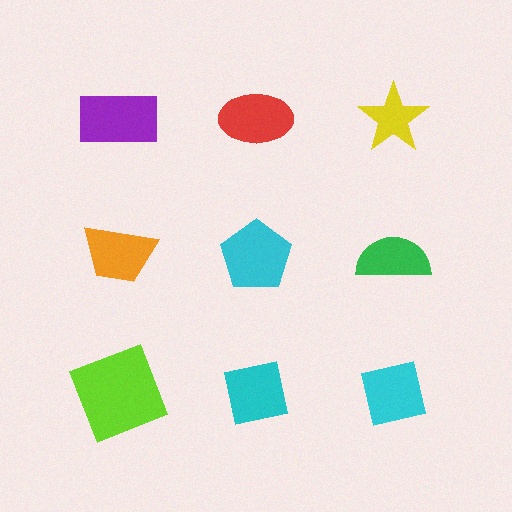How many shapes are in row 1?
3 shapes.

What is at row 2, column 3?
A green semicircle.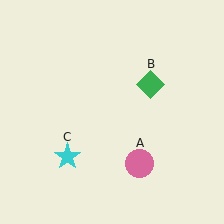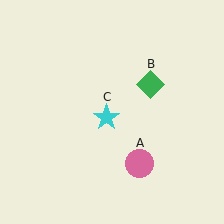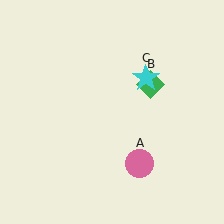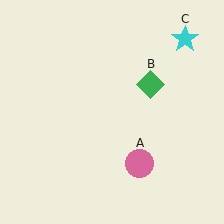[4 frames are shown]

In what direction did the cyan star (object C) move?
The cyan star (object C) moved up and to the right.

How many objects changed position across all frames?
1 object changed position: cyan star (object C).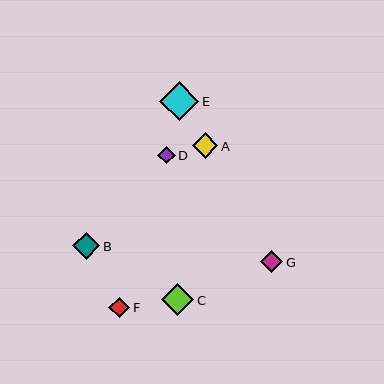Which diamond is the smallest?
Diamond D is the smallest with a size of approximately 17 pixels.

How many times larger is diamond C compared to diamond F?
Diamond C is approximately 1.6 times the size of diamond F.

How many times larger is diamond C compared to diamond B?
Diamond C is approximately 1.2 times the size of diamond B.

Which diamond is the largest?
Diamond E is the largest with a size of approximately 39 pixels.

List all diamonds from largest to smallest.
From largest to smallest: E, C, B, A, G, F, D.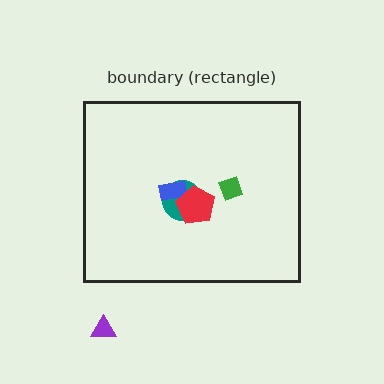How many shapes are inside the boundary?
4 inside, 1 outside.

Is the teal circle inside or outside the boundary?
Inside.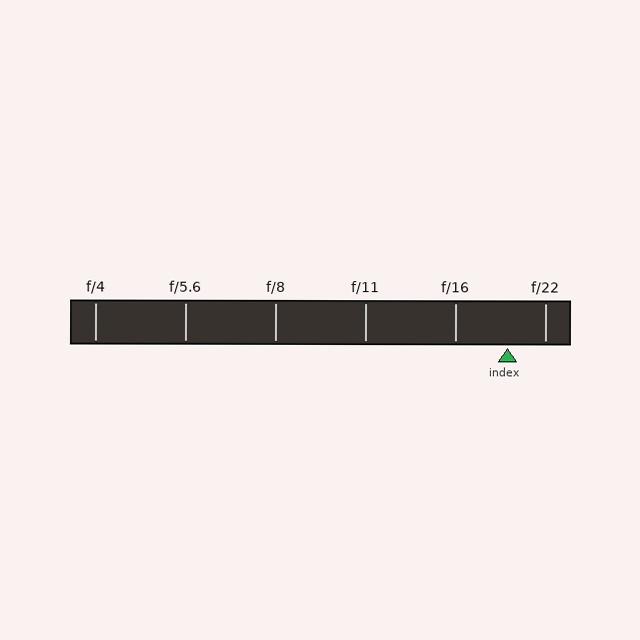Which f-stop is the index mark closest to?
The index mark is closest to f/22.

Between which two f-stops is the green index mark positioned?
The index mark is between f/16 and f/22.